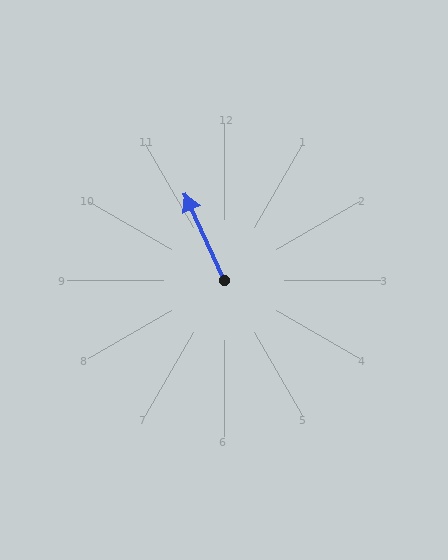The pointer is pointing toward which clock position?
Roughly 11 o'clock.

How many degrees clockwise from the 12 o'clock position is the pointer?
Approximately 335 degrees.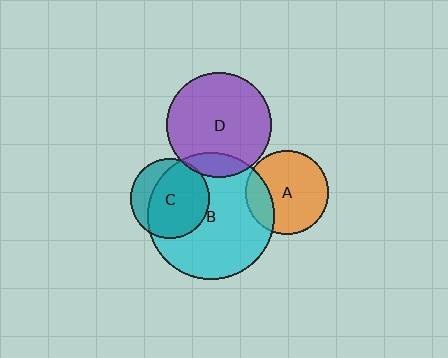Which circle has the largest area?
Circle B (cyan).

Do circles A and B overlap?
Yes.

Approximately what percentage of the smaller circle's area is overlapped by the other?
Approximately 20%.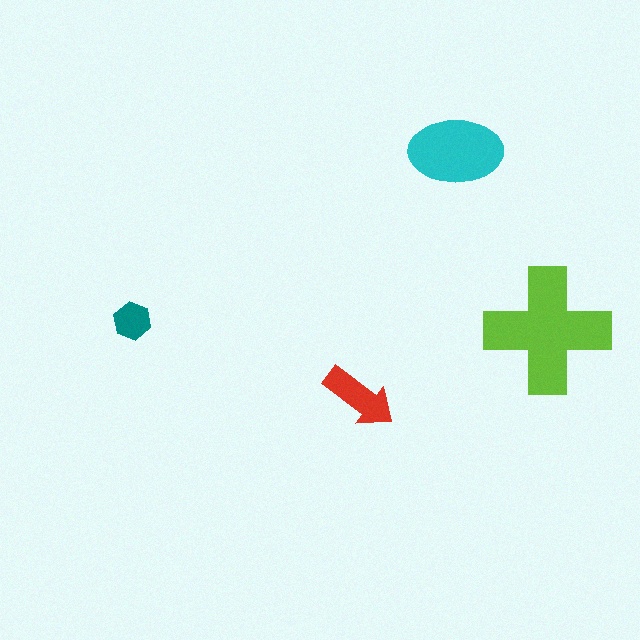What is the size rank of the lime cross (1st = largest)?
1st.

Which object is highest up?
The cyan ellipse is topmost.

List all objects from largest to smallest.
The lime cross, the cyan ellipse, the red arrow, the teal hexagon.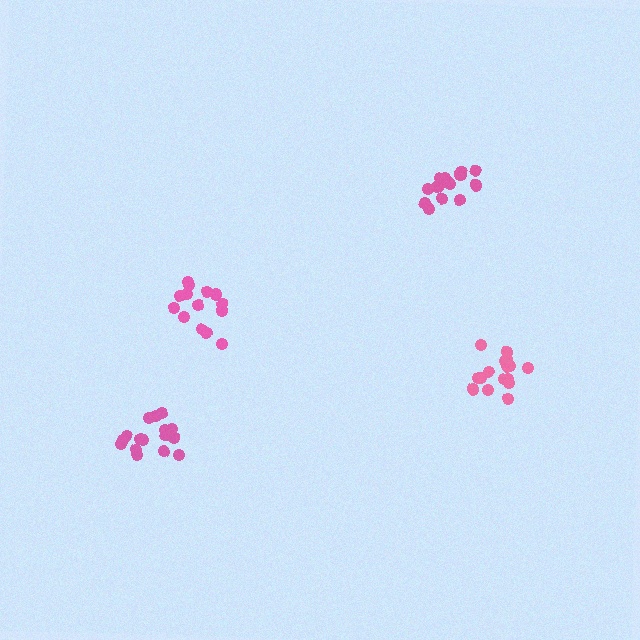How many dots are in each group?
Group 1: 16 dots, Group 2: 15 dots, Group 3: 15 dots, Group 4: 16 dots (62 total).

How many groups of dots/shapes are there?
There are 4 groups.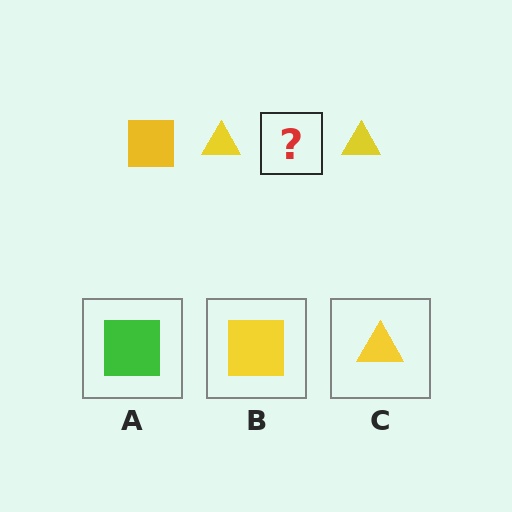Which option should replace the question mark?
Option B.